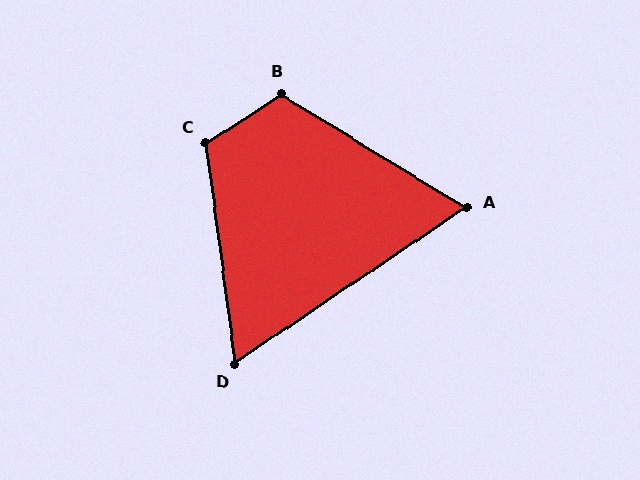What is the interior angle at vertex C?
Approximately 115 degrees (obtuse).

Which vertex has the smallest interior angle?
D, at approximately 64 degrees.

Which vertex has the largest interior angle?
B, at approximately 116 degrees.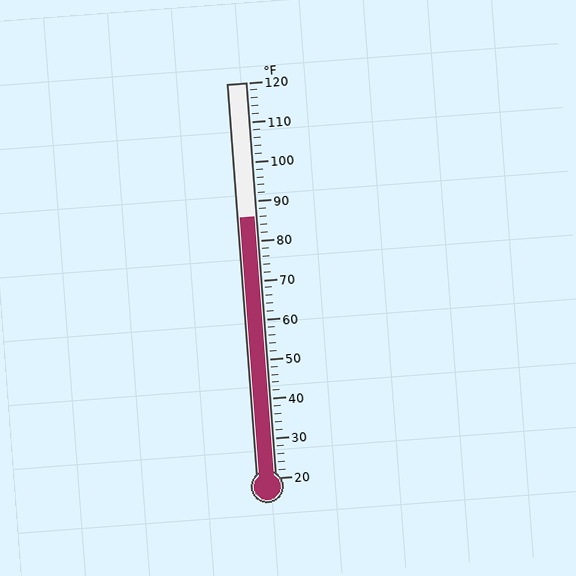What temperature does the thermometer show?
The thermometer shows approximately 86°F.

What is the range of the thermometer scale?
The thermometer scale ranges from 20°F to 120°F.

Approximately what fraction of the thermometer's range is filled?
The thermometer is filled to approximately 65% of its range.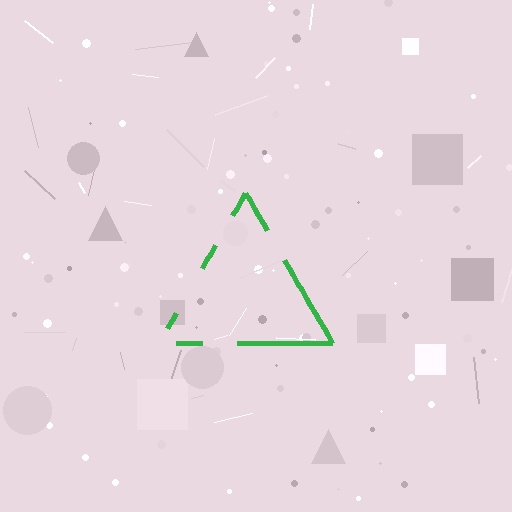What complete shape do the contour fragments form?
The contour fragments form a triangle.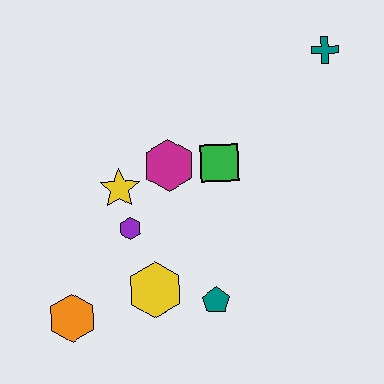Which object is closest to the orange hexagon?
The yellow hexagon is closest to the orange hexagon.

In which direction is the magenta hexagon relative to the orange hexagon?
The magenta hexagon is above the orange hexagon.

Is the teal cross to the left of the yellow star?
No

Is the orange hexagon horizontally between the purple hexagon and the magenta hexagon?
No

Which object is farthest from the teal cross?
The orange hexagon is farthest from the teal cross.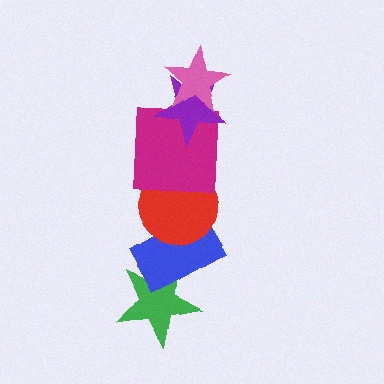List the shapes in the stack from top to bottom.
From top to bottom: the pink star, the purple star, the magenta square, the red circle, the blue rectangle, the green star.